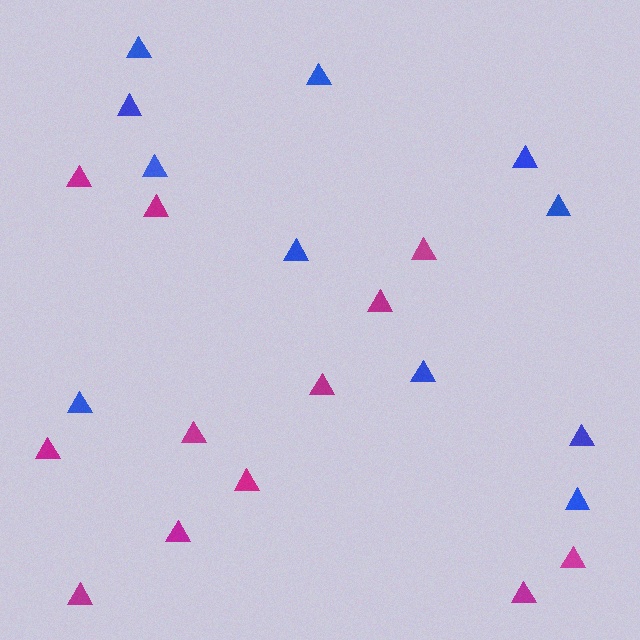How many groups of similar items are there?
There are 2 groups: one group of magenta triangles (12) and one group of blue triangles (11).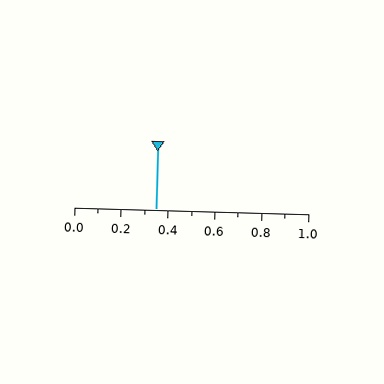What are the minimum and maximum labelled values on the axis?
The axis runs from 0.0 to 1.0.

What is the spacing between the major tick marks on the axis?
The major ticks are spaced 0.2 apart.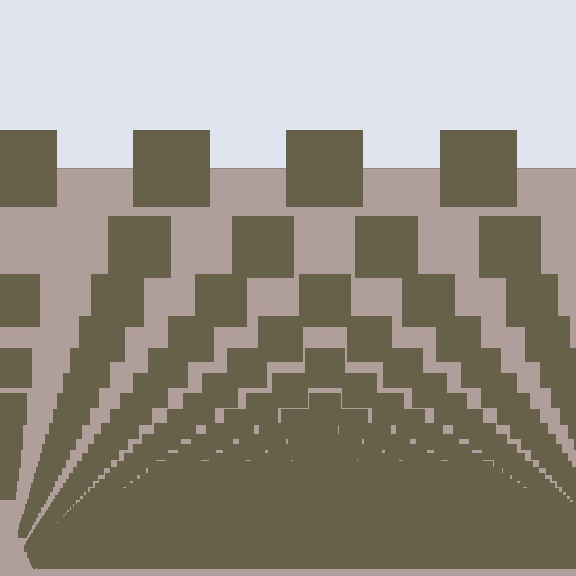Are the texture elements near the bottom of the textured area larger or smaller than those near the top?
Smaller. The gradient is inverted — elements near the bottom are smaller and denser.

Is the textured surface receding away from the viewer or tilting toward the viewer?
The surface appears to tilt toward the viewer. Texture elements get larger and sparser toward the top.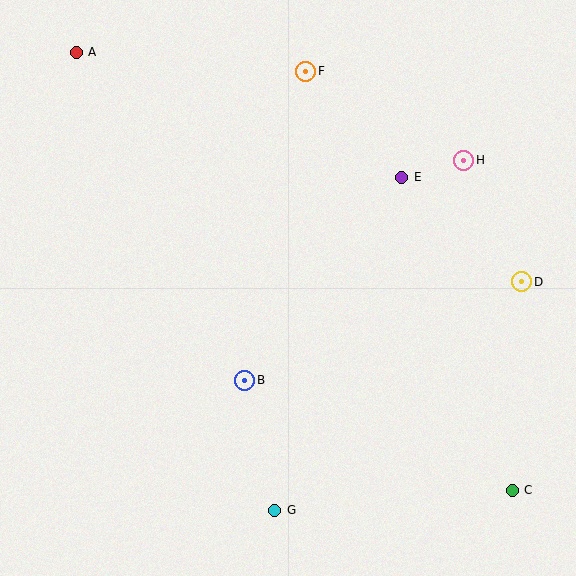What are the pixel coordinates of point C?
Point C is at (512, 490).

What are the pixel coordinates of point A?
Point A is at (76, 52).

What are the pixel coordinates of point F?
Point F is at (306, 71).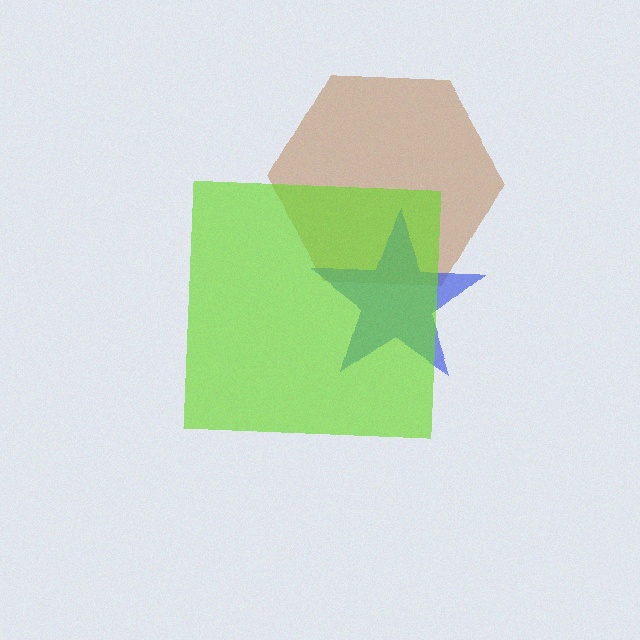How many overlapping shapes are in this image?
There are 3 overlapping shapes in the image.